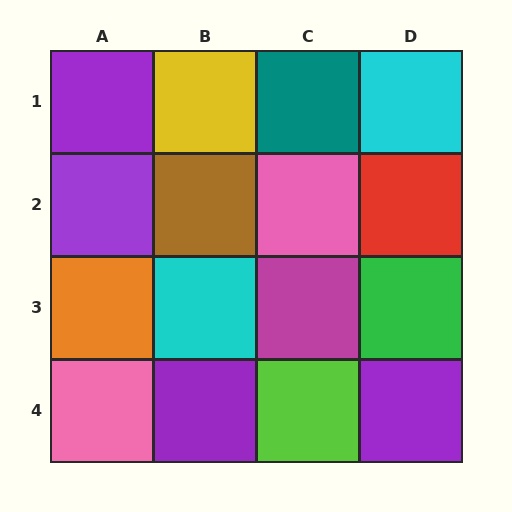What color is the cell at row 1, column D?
Cyan.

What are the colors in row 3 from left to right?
Orange, cyan, magenta, green.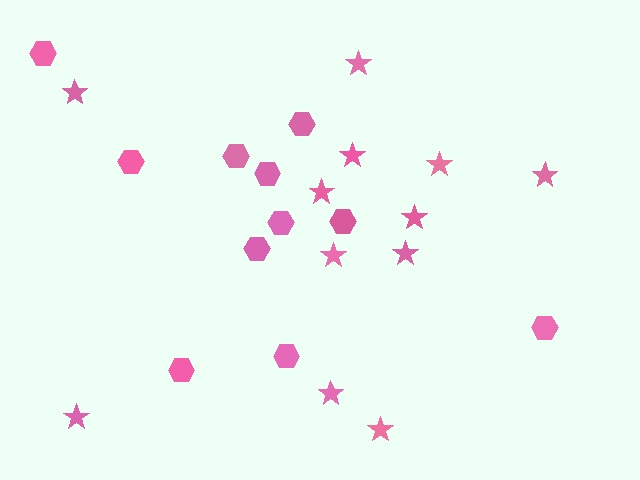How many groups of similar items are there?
There are 2 groups: one group of hexagons (11) and one group of stars (12).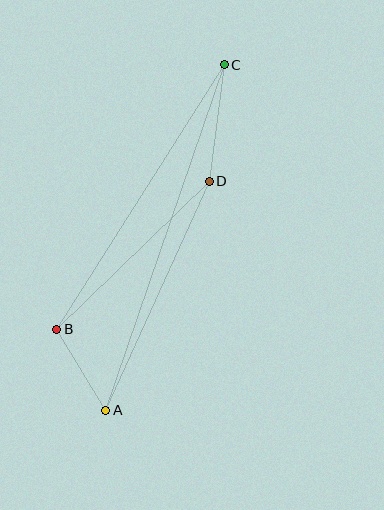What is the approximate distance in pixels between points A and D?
The distance between A and D is approximately 252 pixels.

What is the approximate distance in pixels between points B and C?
The distance between B and C is approximately 313 pixels.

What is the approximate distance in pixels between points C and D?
The distance between C and D is approximately 117 pixels.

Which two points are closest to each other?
Points A and B are closest to each other.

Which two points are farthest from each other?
Points A and C are farthest from each other.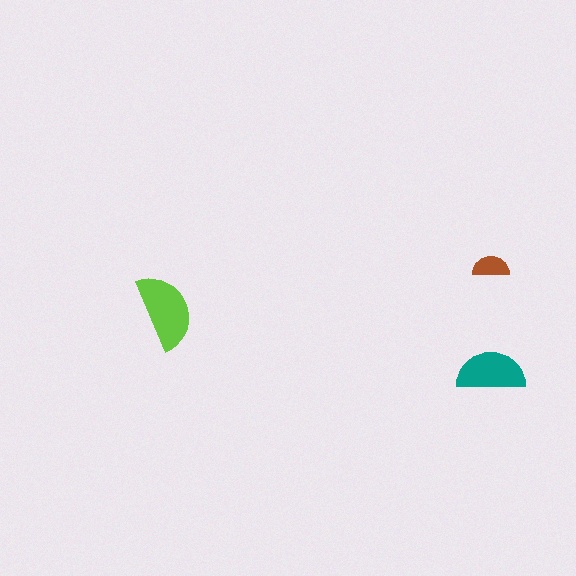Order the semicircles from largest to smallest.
the lime one, the teal one, the brown one.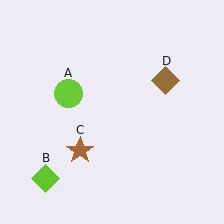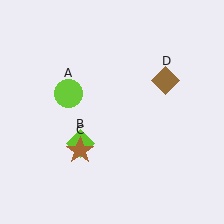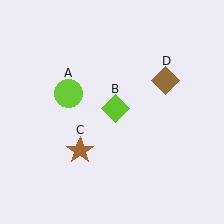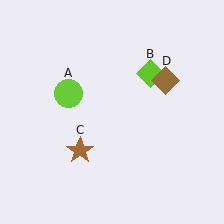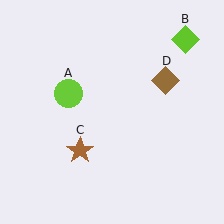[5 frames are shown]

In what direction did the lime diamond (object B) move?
The lime diamond (object B) moved up and to the right.